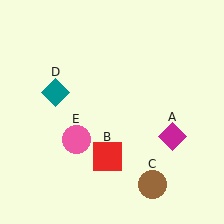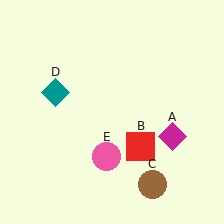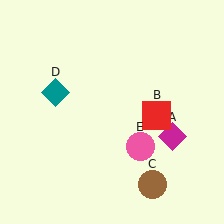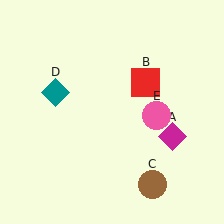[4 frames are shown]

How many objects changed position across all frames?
2 objects changed position: red square (object B), pink circle (object E).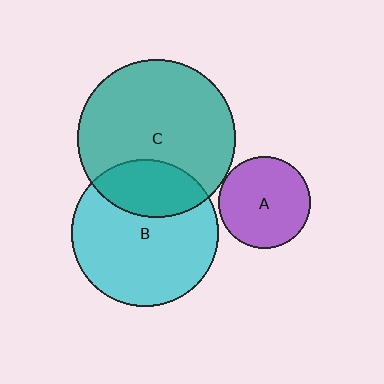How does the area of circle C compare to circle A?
Approximately 2.9 times.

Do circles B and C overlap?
Yes.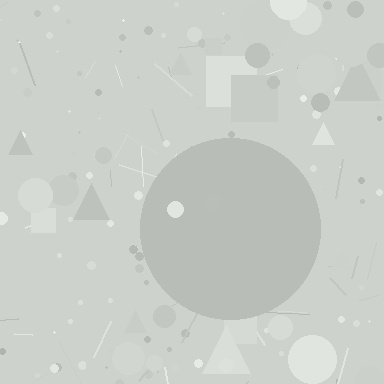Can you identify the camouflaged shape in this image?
The camouflaged shape is a circle.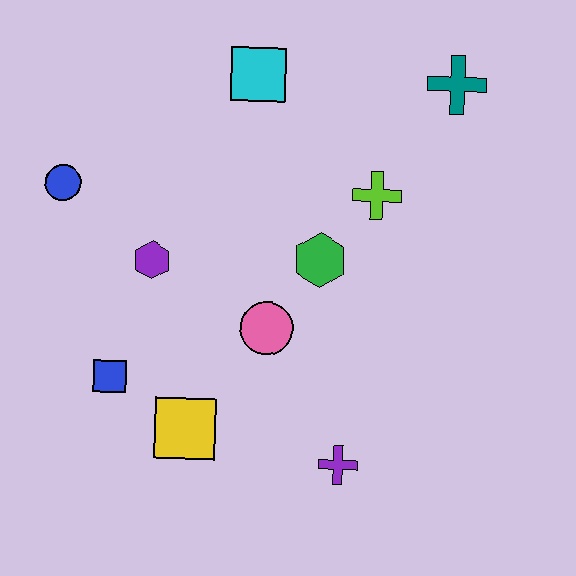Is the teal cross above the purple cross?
Yes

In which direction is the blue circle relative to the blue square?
The blue circle is above the blue square.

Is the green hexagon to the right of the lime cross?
No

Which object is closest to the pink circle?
The green hexagon is closest to the pink circle.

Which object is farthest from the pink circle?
The teal cross is farthest from the pink circle.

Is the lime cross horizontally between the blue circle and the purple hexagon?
No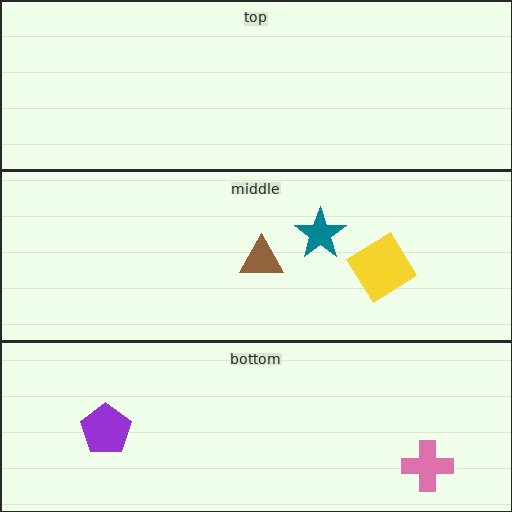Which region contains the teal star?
The middle region.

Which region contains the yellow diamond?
The middle region.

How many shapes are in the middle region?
3.